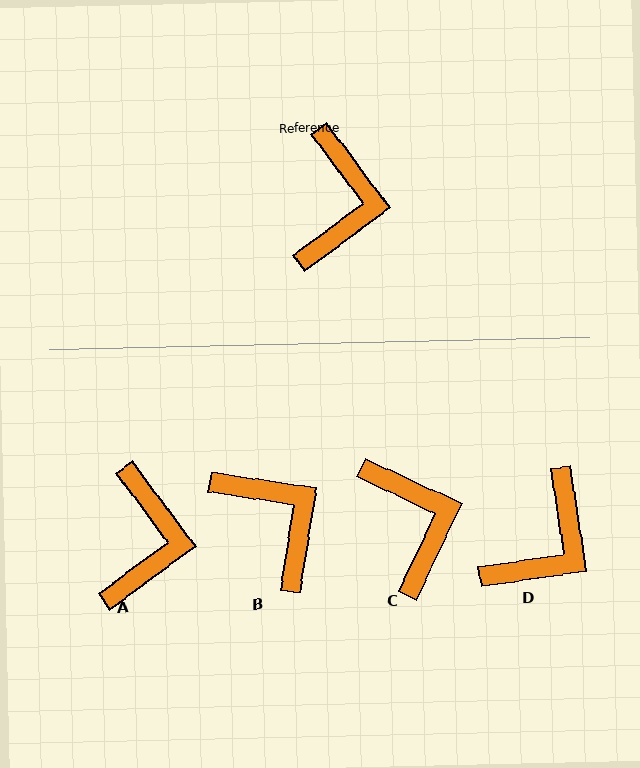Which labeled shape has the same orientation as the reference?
A.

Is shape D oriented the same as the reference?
No, it is off by about 28 degrees.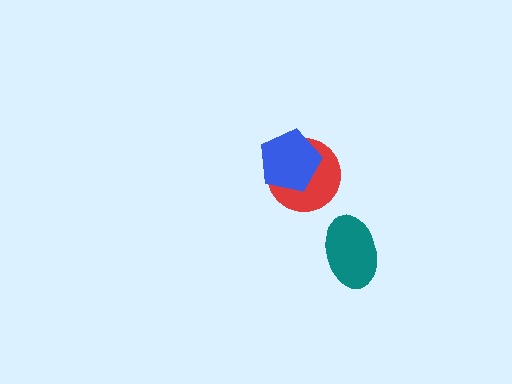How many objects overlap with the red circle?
1 object overlaps with the red circle.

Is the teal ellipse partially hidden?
No, no other shape covers it.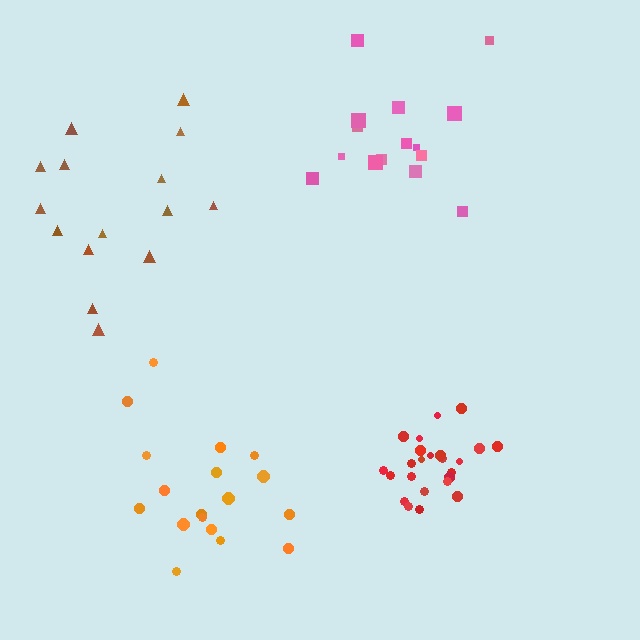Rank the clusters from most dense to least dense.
red, orange, pink, brown.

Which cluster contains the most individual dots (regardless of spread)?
Red (24).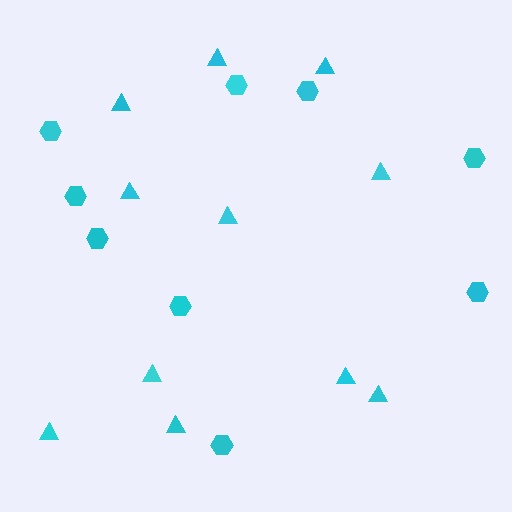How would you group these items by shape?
There are 2 groups: one group of triangles (11) and one group of hexagons (9).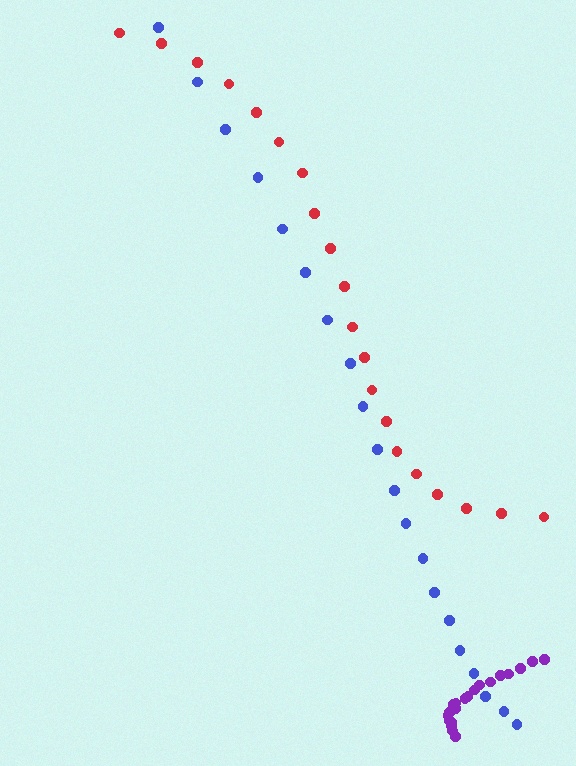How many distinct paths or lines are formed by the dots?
There are 3 distinct paths.